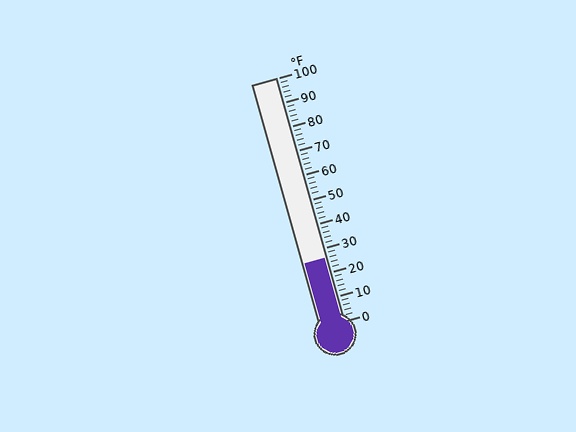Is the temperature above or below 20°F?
The temperature is above 20°F.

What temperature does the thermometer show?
The thermometer shows approximately 26°F.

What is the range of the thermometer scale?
The thermometer scale ranges from 0°F to 100°F.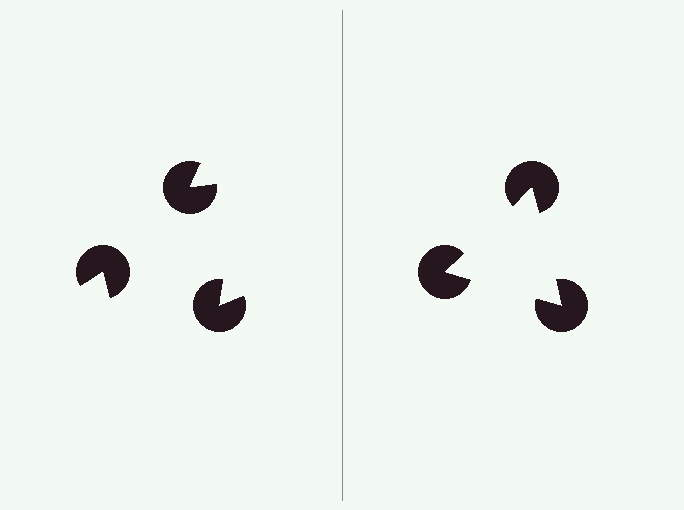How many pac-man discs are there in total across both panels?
6 — 3 on each side.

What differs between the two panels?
The pac-man discs are positioned identically on both sides; only the wedge orientations differ. On the right they align to a triangle; on the left they are misaligned.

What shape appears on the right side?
An illusory triangle.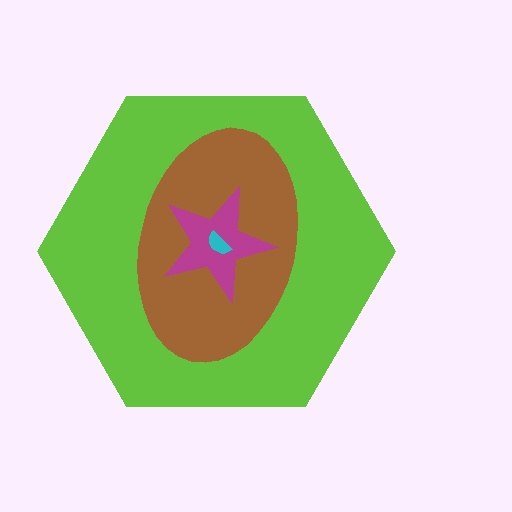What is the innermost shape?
The cyan semicircle.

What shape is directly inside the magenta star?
The cyan semicircle.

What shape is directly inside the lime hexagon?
The brown ellipse.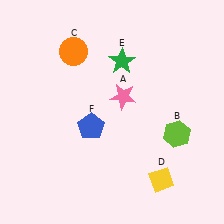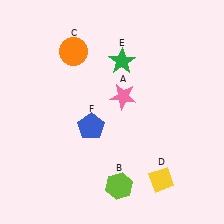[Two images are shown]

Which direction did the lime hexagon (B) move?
The lime hexagon (B) moved left.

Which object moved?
The lime hexagon (B) moved left.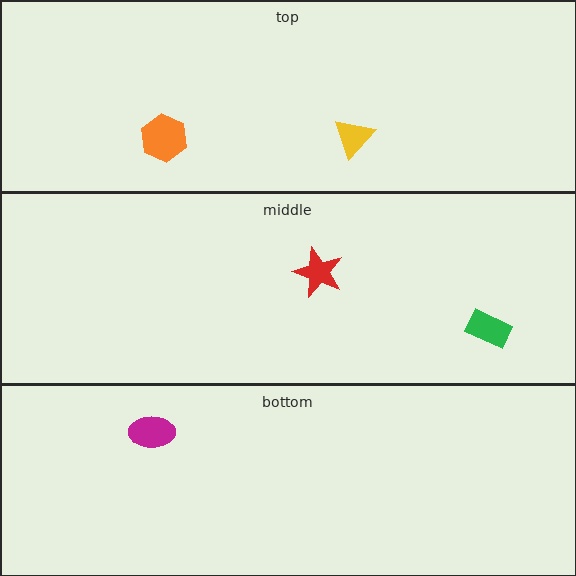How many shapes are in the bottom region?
1.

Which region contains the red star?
The middle region.